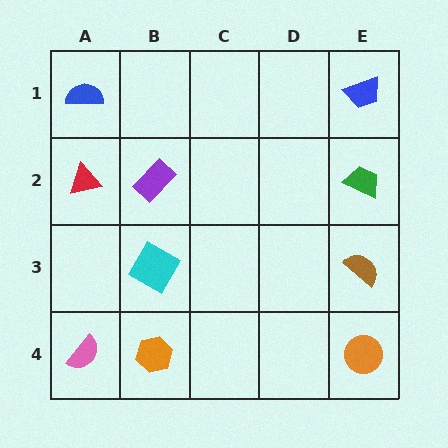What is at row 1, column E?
A blue trapezoid.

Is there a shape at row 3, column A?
No, that cell is empty.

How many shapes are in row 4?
3 shapes.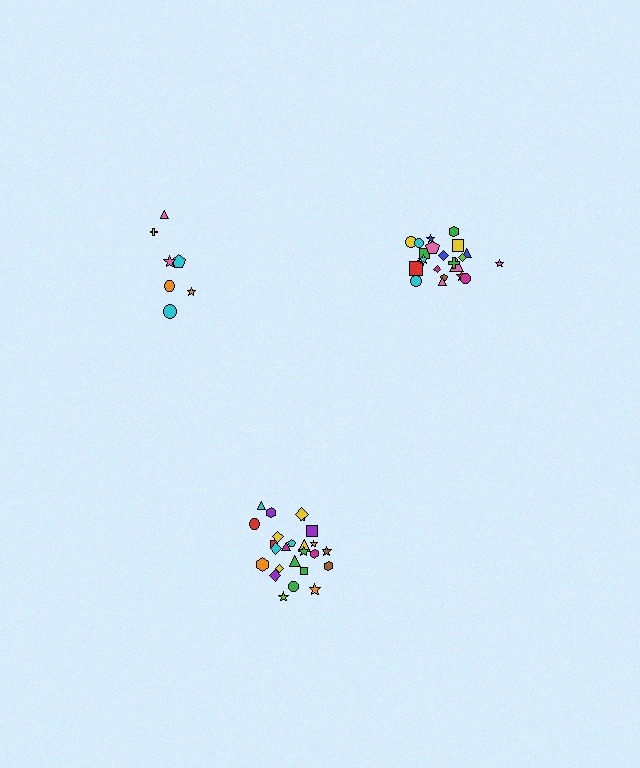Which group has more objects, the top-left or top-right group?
The top-right group.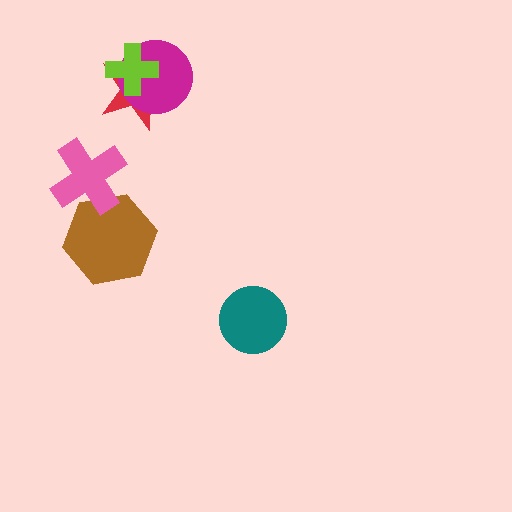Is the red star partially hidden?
Yes, it is partially covered by another shape.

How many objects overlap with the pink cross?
1 object overlaps with the pink cross.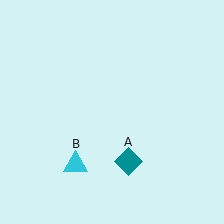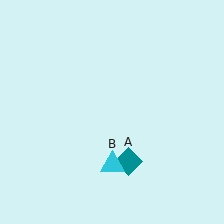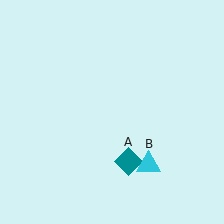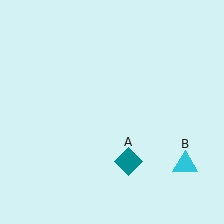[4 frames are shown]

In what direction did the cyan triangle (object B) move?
The cyan triangle (object B) moved right.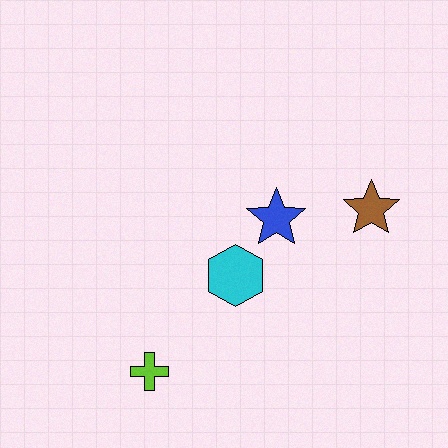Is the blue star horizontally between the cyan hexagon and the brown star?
Yes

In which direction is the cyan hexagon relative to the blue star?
The cyan hexagon is below the blue star.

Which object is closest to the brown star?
The blue star is closest to the brown star.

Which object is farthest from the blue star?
The lime cross is farthest from the blue star.